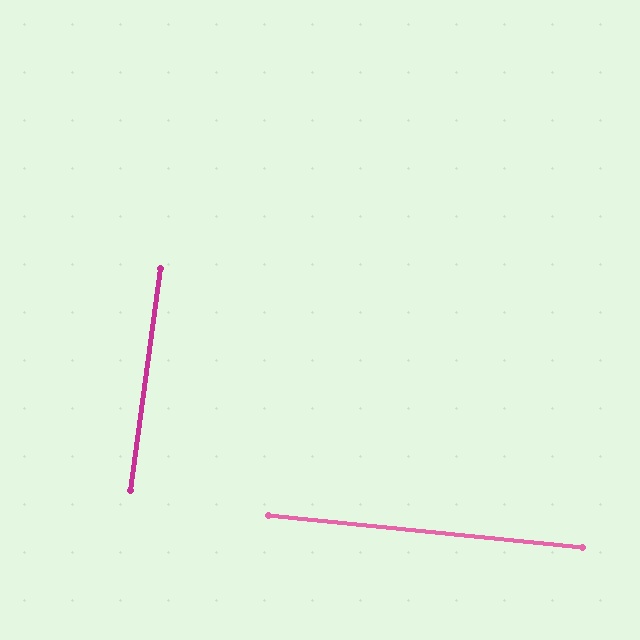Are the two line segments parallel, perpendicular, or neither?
Perpendicular — they meet at approximately 88°.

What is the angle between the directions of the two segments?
Approximately 88 degrees.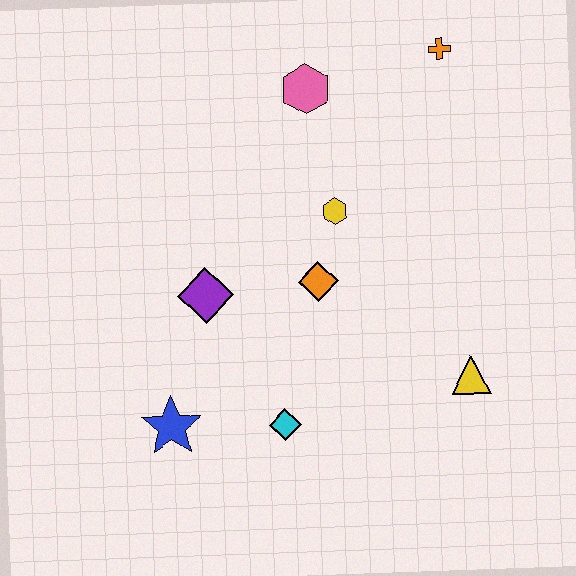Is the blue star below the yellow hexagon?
Yes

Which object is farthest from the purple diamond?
The orange cross is farthest from the purple diamond.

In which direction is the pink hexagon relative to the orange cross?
The pink hexagon is to the left of the orange cross.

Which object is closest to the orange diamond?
The yellow hexagon is closest to the orange diamond.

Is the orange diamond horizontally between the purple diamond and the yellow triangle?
Yes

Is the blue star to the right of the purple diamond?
No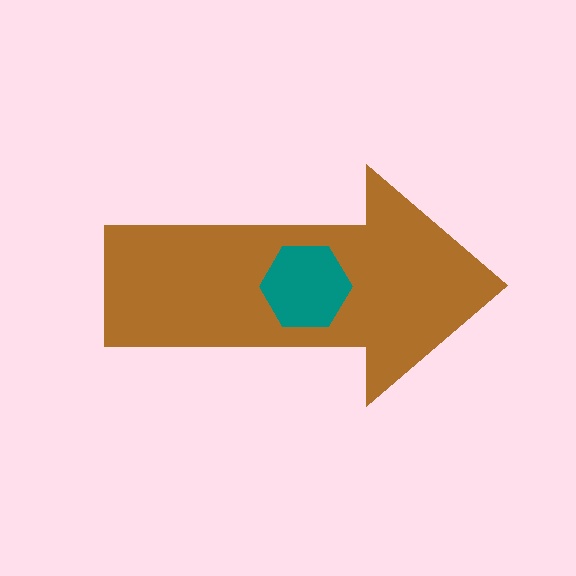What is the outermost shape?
The brown arrow.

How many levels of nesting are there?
2.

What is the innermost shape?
The teal hexagon.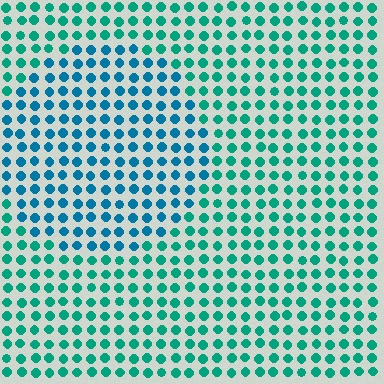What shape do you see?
I see a circle.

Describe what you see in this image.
The image is filled with small teal elements in a uniform arrangement. A circle-shaped region is visible where the elements are tinted to a slightly different hue, forming a subtle color boundary.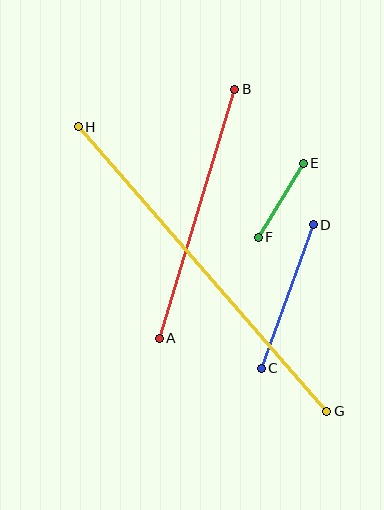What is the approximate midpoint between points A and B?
The midpoint is at approximately (197, 214) pixels.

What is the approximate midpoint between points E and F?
The midpoint is at approximately (281, 200) pixels.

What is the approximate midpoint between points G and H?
The midpoint is at approximately (202, 269) pixels.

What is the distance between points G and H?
The distance is approximately 377 pixels.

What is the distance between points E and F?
The distance is approximately 87 pixels.